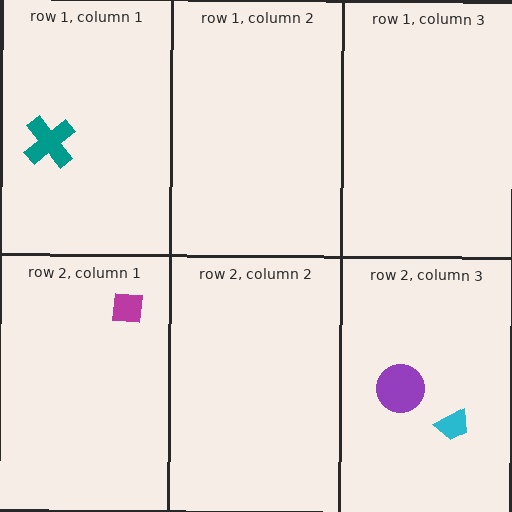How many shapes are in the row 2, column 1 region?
1.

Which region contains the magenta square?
The row 2, column 1 region.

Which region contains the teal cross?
The row 1, column 1 region.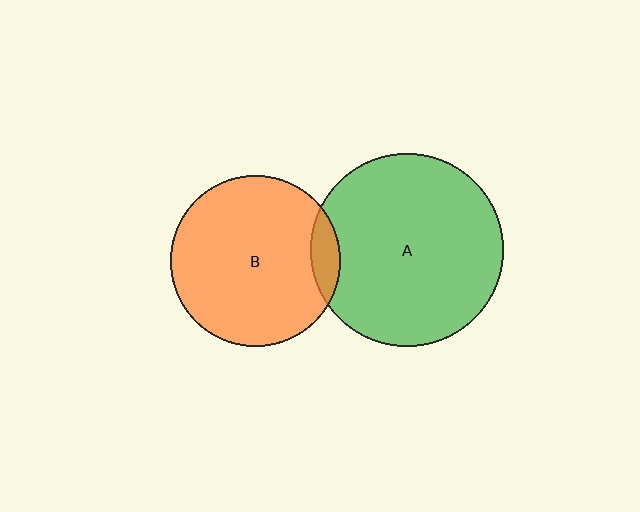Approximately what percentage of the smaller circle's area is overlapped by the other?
Approximately 10%.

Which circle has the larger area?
Circle A (green).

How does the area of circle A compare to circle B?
Approximately 1.3 times.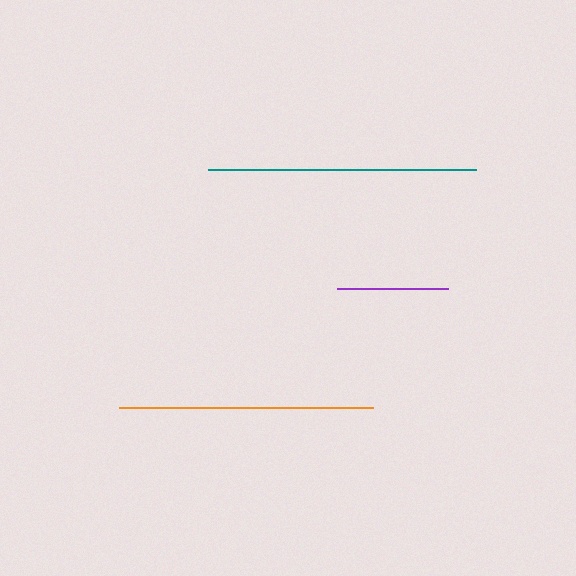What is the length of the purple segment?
The purple segment is approximately 111 pixels long.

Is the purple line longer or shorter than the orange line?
The orange line is longer than the purple line.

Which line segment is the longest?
The teal line is the longest at approximately 268 pixels.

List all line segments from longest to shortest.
From longest to shortest: teal, orange, purple.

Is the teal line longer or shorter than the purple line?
The teal line is longer than the purple line.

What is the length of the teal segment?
The teal segment is approximately 268 pixels long.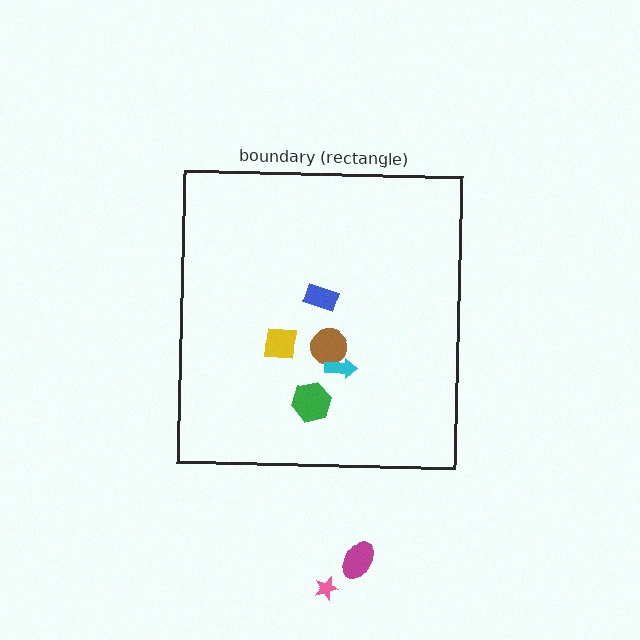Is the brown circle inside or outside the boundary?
Inside.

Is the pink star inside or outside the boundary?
Outside.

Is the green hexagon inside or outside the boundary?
Inside.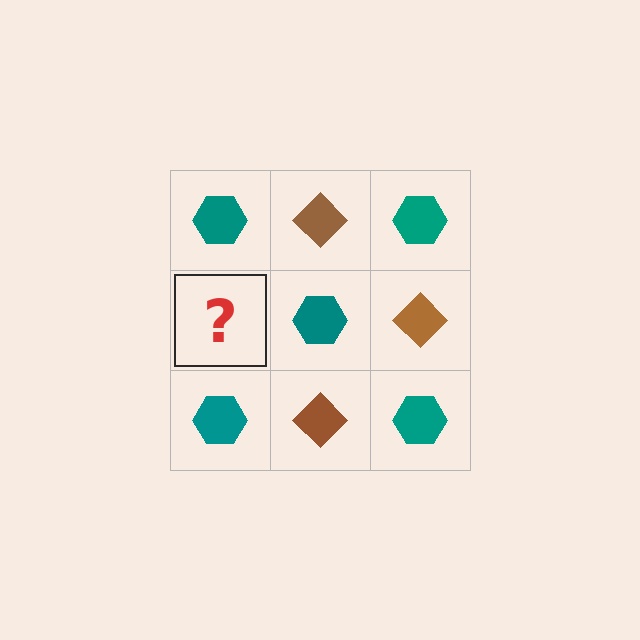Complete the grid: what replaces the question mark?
The question mark should be replaced with a brown diamond.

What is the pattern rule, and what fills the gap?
The rule is that it alternates teal hexagon and brown diamond in a checkerboard pattern. The gap should be filled with a brown diamond.